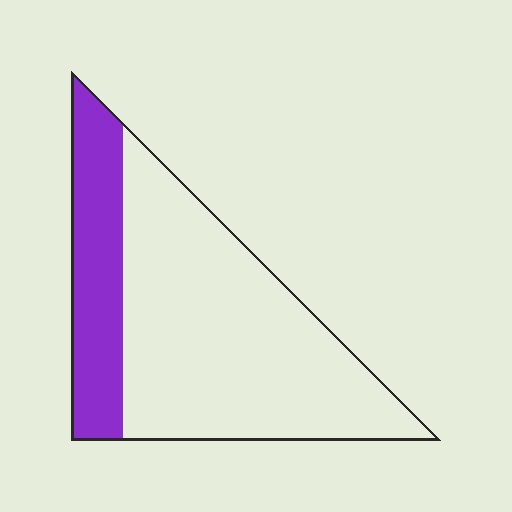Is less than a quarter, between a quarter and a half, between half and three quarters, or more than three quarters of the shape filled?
Between a quarter and a half.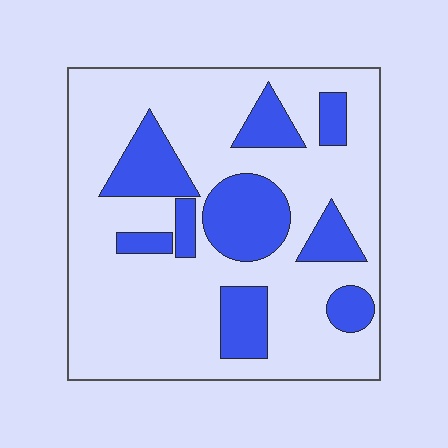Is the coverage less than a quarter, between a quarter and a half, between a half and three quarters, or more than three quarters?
Between a quarter and a half.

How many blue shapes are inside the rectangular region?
9.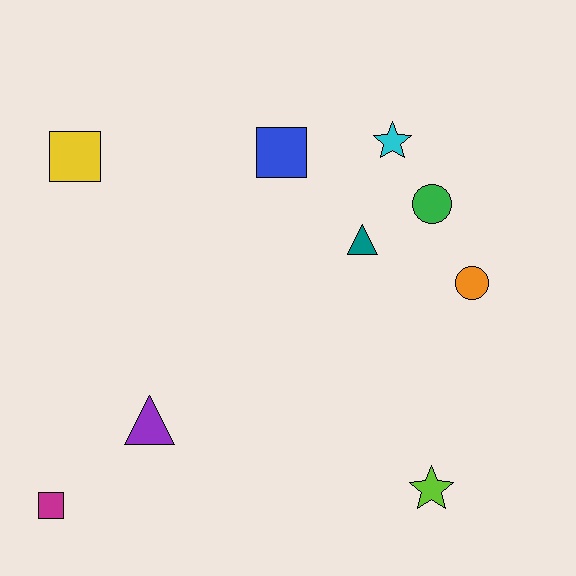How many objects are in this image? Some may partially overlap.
There are 9 objects.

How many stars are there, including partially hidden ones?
There are 2 stars.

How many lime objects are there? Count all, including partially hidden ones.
There is 1 lime object.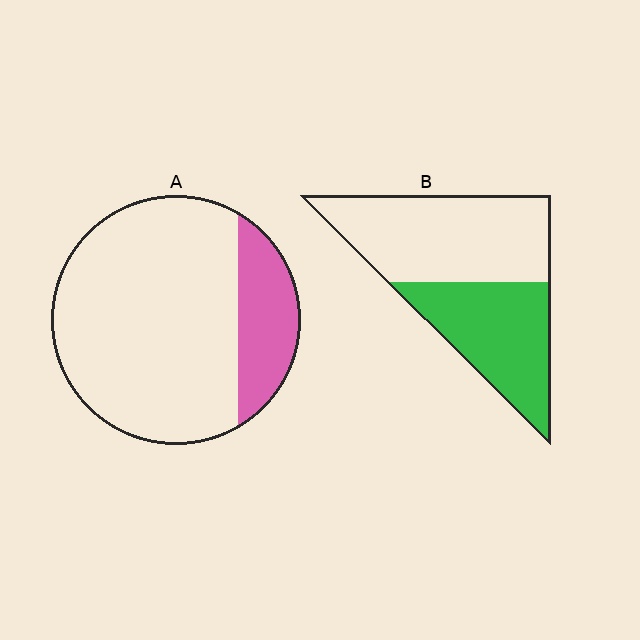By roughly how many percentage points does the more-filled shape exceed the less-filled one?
By roughly 25 percentage points (B over A).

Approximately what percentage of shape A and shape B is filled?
A is approximately 20% and B is approximately 45%.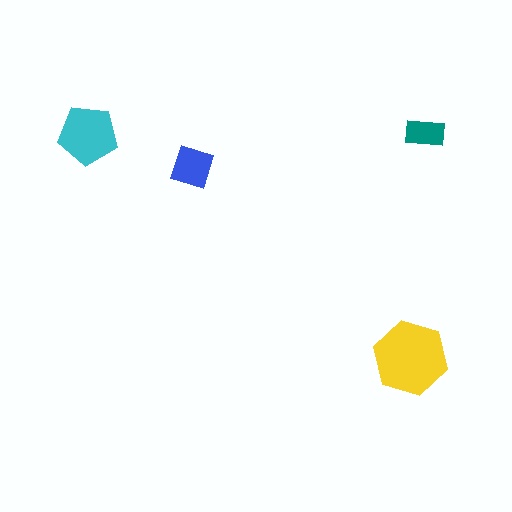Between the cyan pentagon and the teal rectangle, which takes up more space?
The cyan pentagon.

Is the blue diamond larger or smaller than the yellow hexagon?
Smaller.